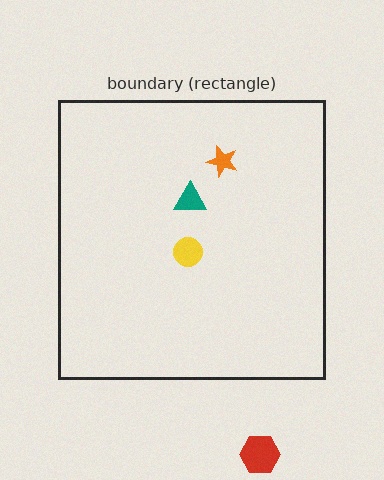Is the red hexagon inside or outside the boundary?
Outside.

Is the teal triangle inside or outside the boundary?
Inside.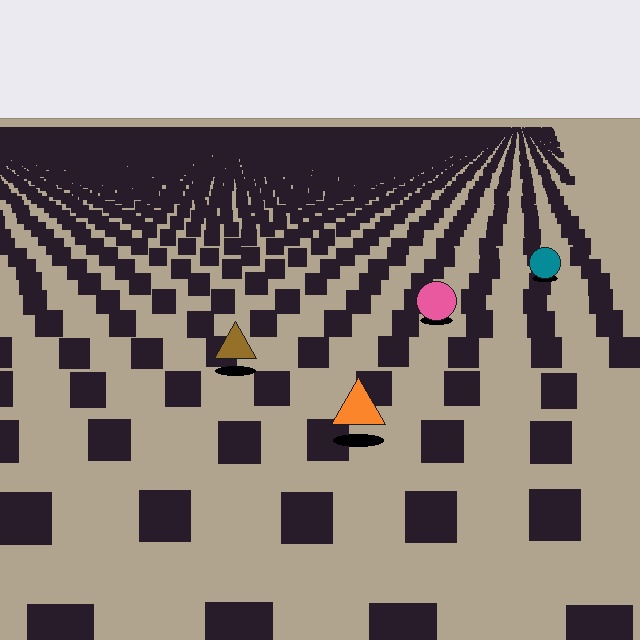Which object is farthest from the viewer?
The teal circle is farthest from the viewer. It appears smaller and the ground texture around it is denser.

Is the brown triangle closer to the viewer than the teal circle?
Yes. The brown triangle is closer — you can tell from the texture gradient: the ground texture is coarser near it.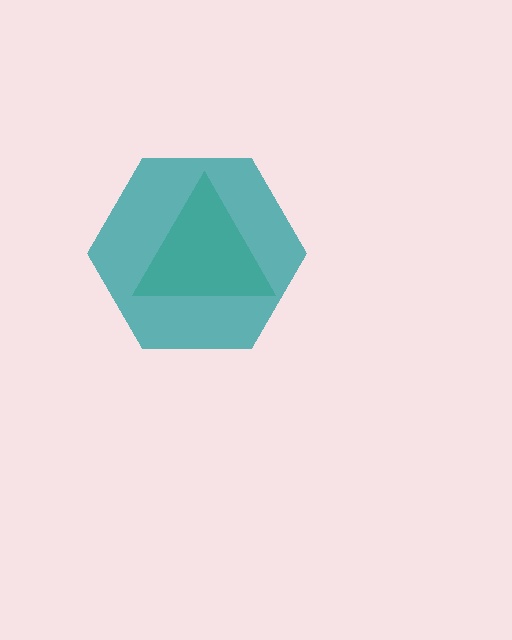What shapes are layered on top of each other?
The layered shapes are: a green triangle, a teal hexagon.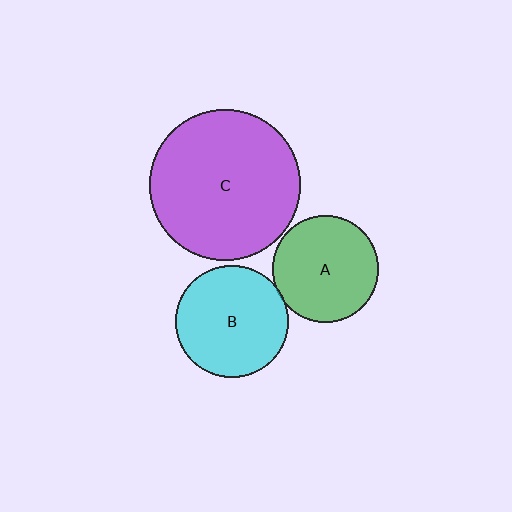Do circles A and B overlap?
Yes.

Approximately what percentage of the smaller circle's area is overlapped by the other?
Approximately 5%.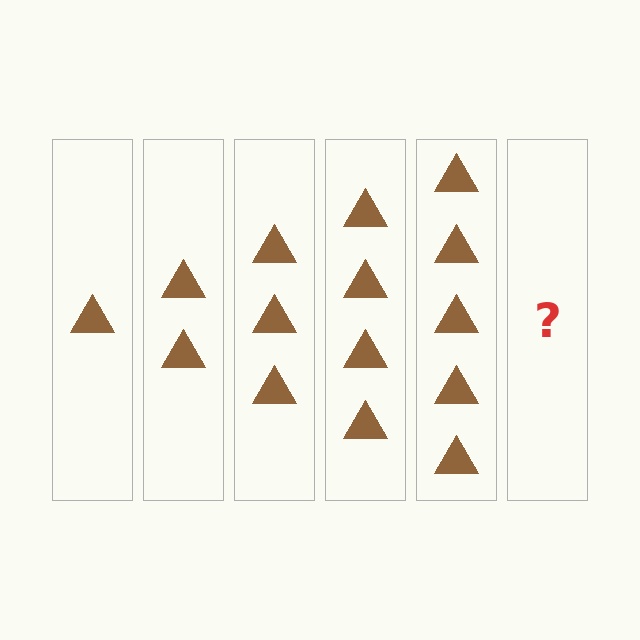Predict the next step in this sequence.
The next step is 6 triangles.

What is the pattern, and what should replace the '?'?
The pattern is that each step adds one more triangle. The '?' should be 6 triangles.